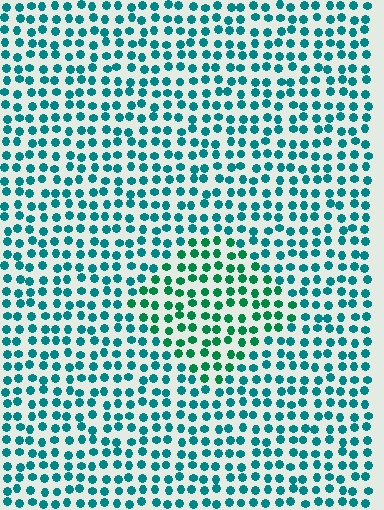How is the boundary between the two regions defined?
The boundary is defined purely by a slight shift in hue (about 30 degrees). Spacing, size, and orientation are identical on both sides.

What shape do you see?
I see a diamond.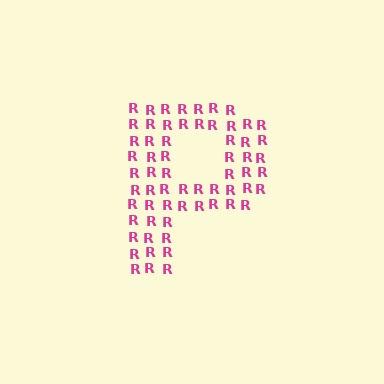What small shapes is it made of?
It is made of small letter R's.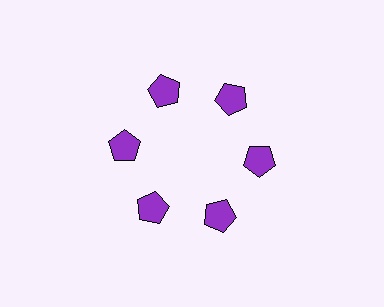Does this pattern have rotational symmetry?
Yes, this pattern has 6-fold rotational symmetry. It looks the same after rotating 60 degrees around the center.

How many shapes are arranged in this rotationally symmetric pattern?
There are 6 shapes, arranged in 6 groups of 1.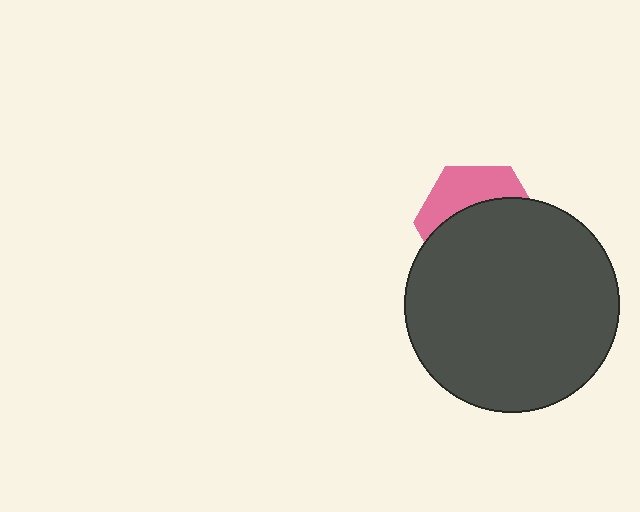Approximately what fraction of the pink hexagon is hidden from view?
Roughly 64% of the pink hexagon is hidden behind the dark gray circle.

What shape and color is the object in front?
The object in front is a dark gray circle.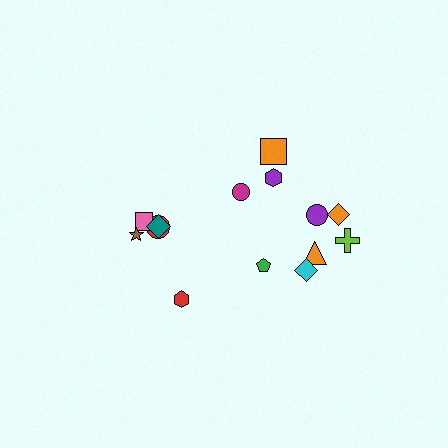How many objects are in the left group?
There are 6 objects.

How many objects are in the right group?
There are 8 objects.